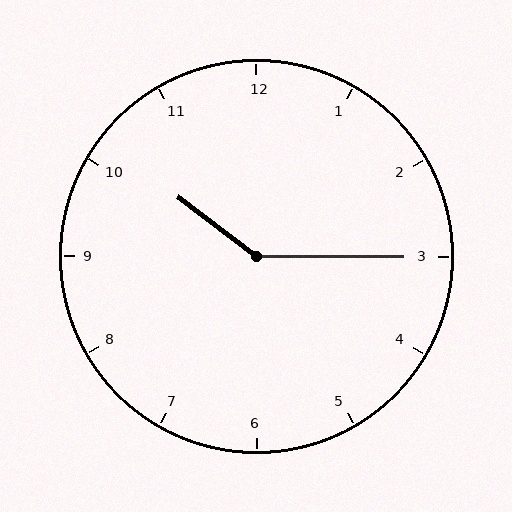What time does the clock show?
10:15.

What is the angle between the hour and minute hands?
Approximately 142 degrees.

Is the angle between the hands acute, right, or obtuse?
It is obtuse.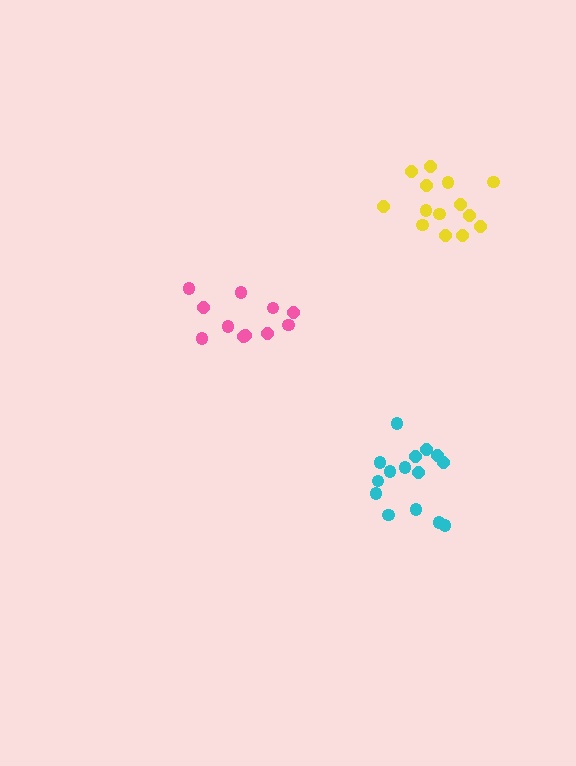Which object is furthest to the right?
The yellow cluster is rightmost.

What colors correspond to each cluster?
The clusters are colored: yellow, pink, cyan.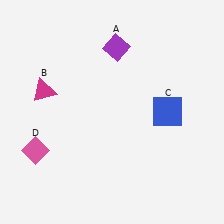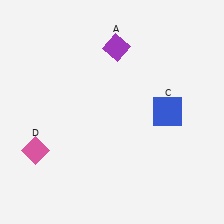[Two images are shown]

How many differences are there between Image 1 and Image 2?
There is 1 difference between the two images.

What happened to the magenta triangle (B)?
The magenta triangle (B) was removed in Image 2. It was in the top-left area of Image 1.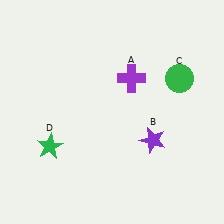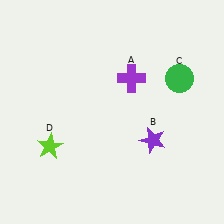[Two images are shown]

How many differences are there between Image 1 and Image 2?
There is 1 difference between the two images.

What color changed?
The star (D) changed from green in Image 1 to lime in Image 2.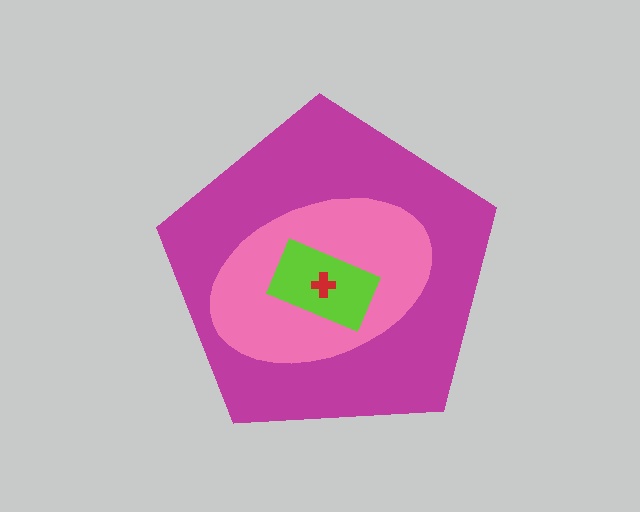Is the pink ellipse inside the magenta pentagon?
Yes.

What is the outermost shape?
The magenta pentagon.